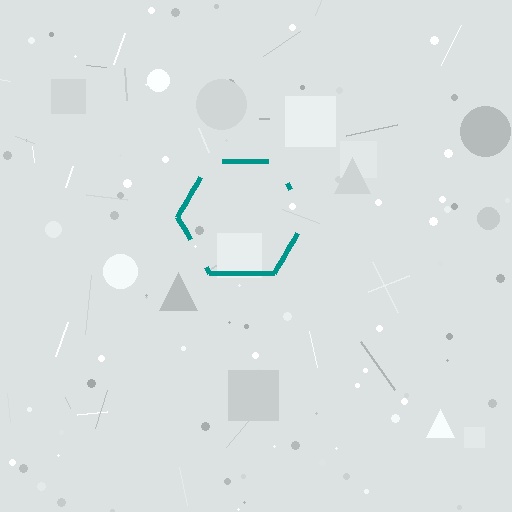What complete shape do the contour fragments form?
The contour fragments form a hexagon.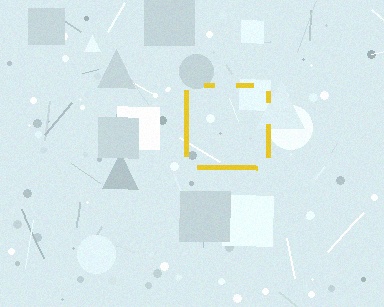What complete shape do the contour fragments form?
The contour fragments form a square.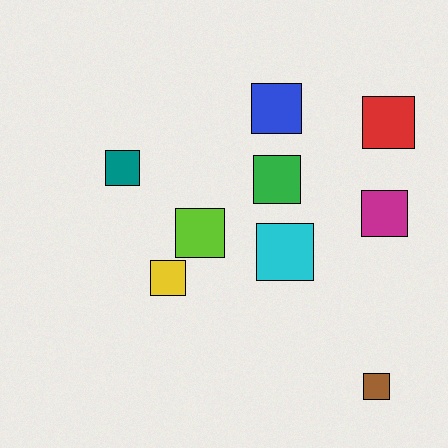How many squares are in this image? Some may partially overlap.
There are 9 squares.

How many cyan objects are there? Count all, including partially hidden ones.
There is 1 cyan object.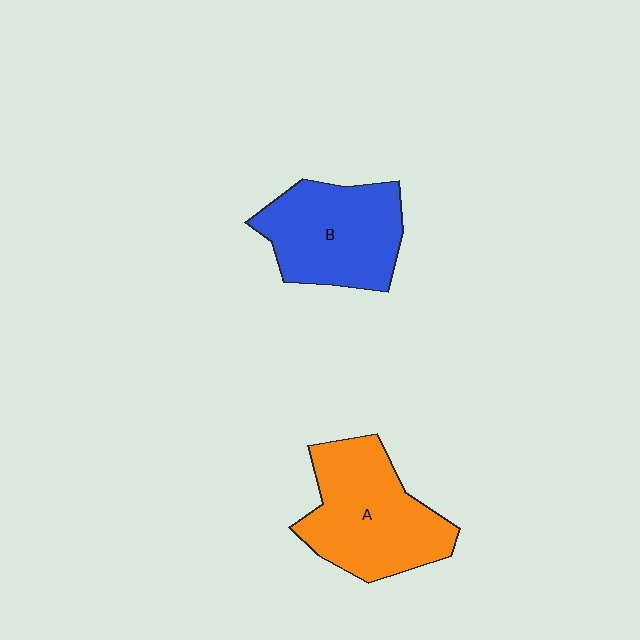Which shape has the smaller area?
Shape B (blue).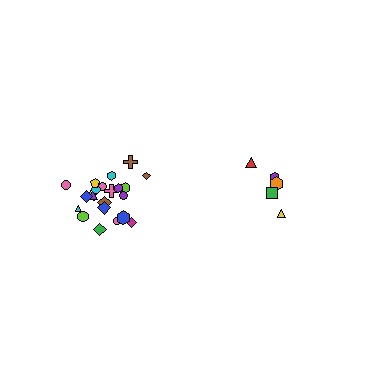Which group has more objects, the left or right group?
The left group.